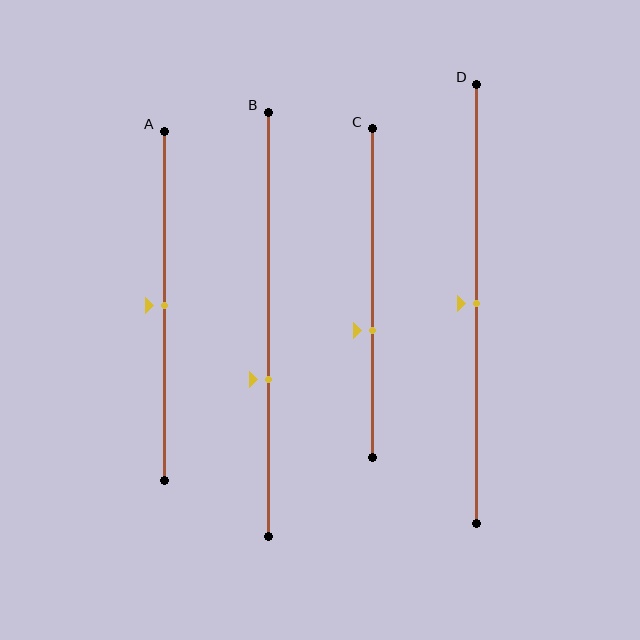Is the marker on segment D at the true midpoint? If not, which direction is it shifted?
Yes, the marker on segment D is at the true midpoint.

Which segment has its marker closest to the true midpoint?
Segment A has its marker closest to the true midpoint.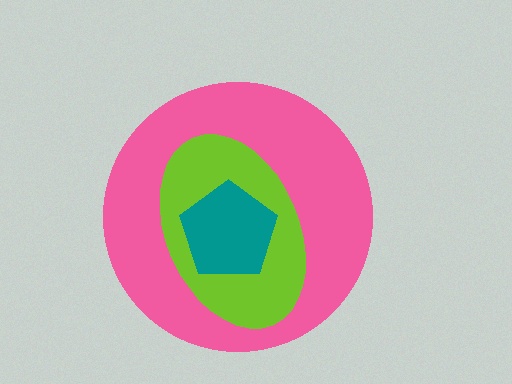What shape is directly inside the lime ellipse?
The teal pentagon.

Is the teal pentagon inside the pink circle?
Yes.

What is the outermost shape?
The pink circle.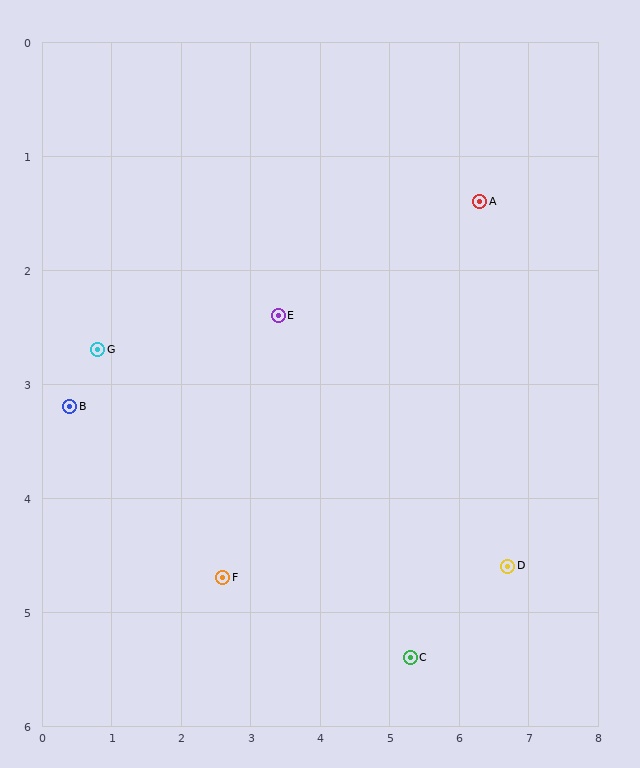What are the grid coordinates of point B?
Point B is at approximately (0.4, 3.2).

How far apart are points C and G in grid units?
Points C and G are about 5.2 grid units apart.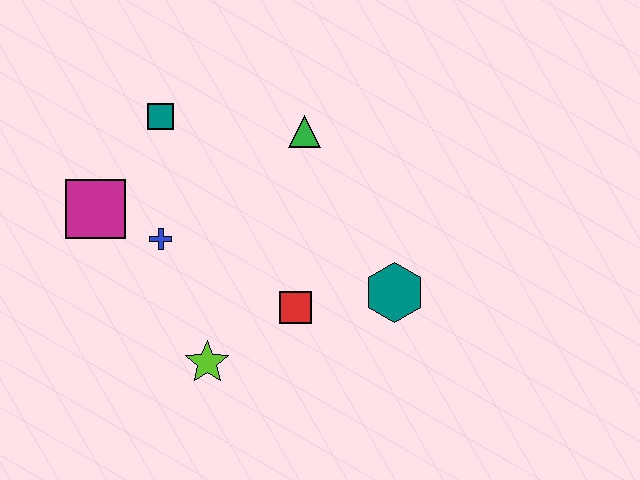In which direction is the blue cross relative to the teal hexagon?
The blue cross is to the left of the teal hexagon.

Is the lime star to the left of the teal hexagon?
Yes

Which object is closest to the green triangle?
The teal square is closest to the green triangle.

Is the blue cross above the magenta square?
No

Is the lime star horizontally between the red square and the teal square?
Yes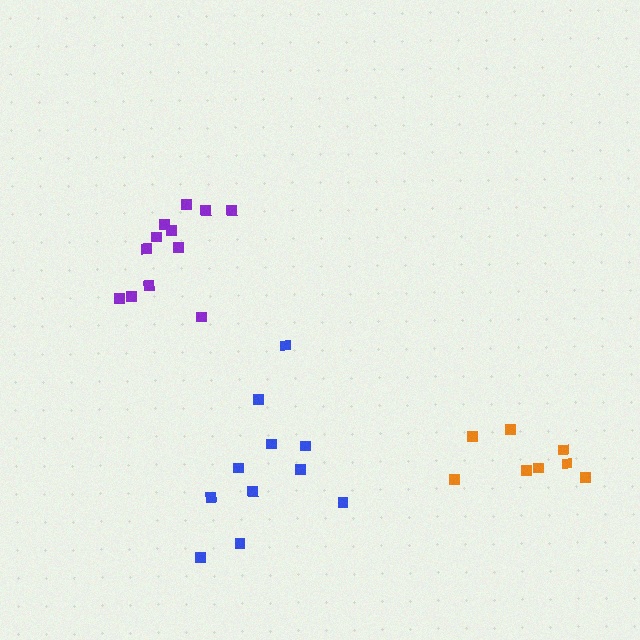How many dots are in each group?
Group 1: 8 dots, Group 2: 12 dots, Group 3: 11 dots (31 total).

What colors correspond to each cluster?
The clusters are colored: orange, purple, blue.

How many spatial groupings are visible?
There are 3 spatial groupings.